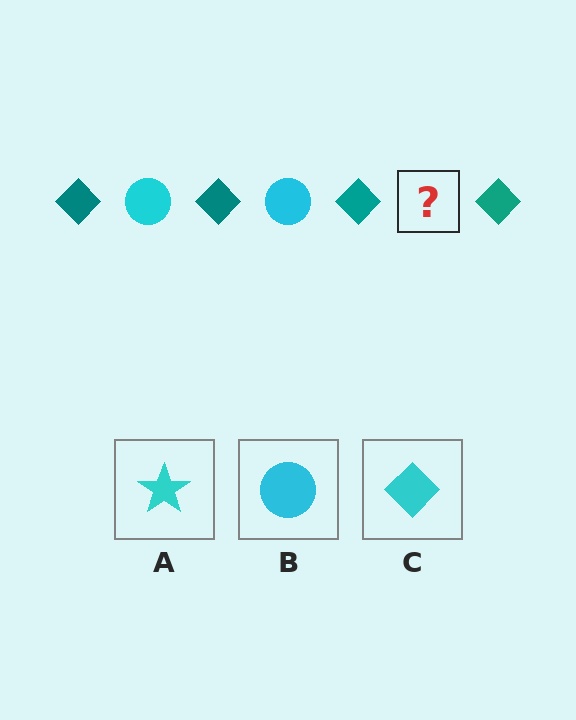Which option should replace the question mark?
Option B.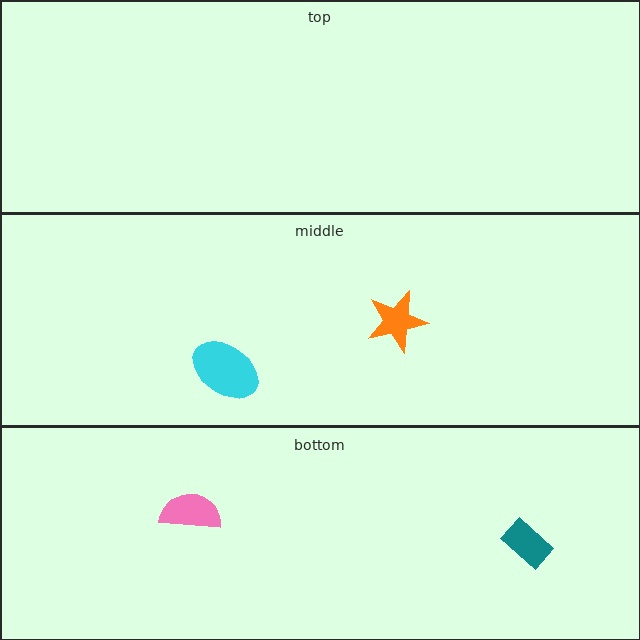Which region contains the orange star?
The middle region.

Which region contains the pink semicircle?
The bottom region.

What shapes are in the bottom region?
The pink semicircle, the teal rectangle.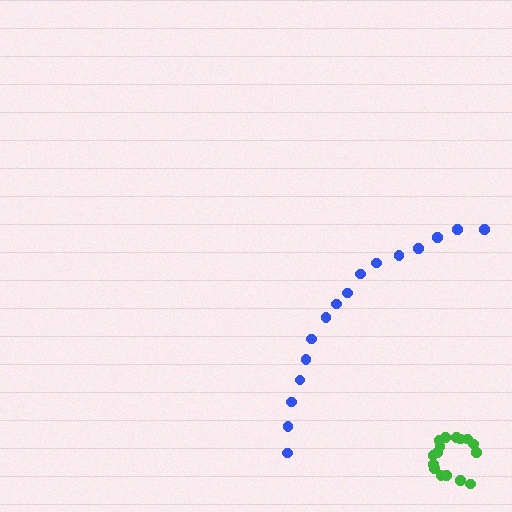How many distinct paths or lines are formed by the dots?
There are 2 distinct paths.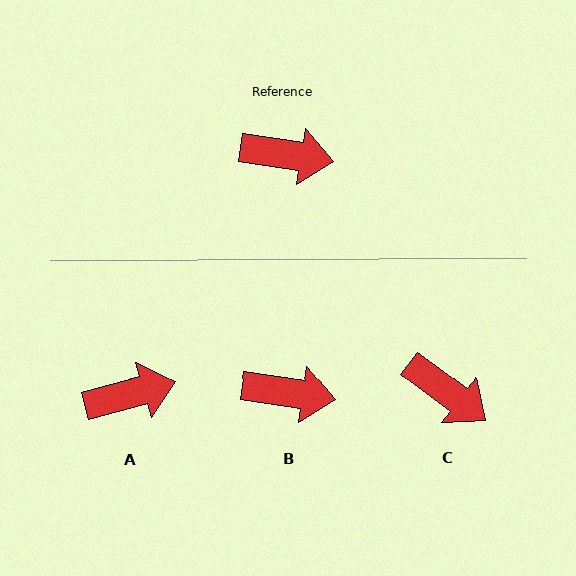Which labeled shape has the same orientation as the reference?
B.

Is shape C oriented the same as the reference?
No, it is off by about 29 degrees.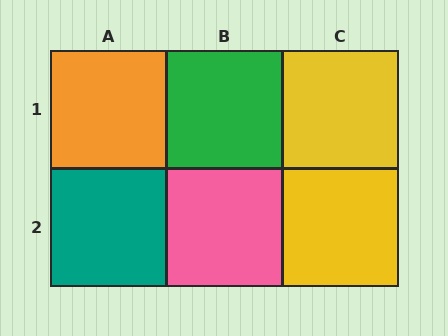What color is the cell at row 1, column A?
Orange.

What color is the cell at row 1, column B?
Green.